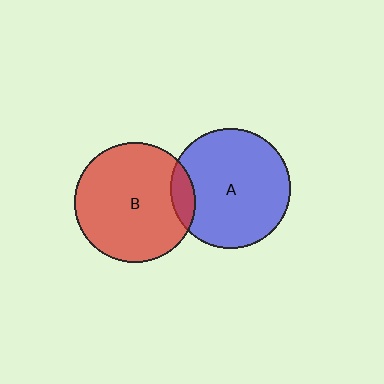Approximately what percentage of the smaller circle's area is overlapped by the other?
Approximately 10%.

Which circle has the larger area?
Circle B (red).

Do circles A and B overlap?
Yes.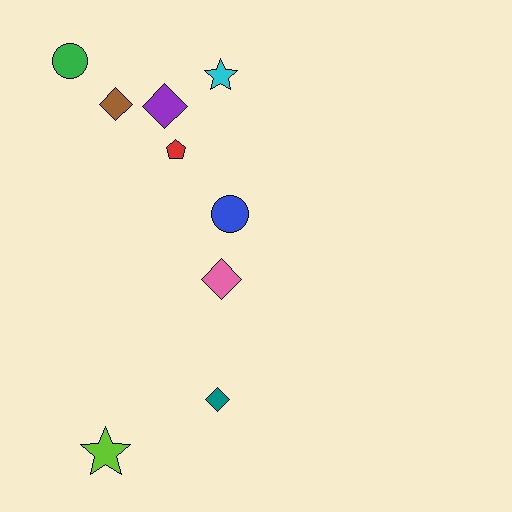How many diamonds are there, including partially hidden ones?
There are 4 diamonds.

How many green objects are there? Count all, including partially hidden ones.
There is 1 green object.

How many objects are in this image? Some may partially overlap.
There are 9 objects.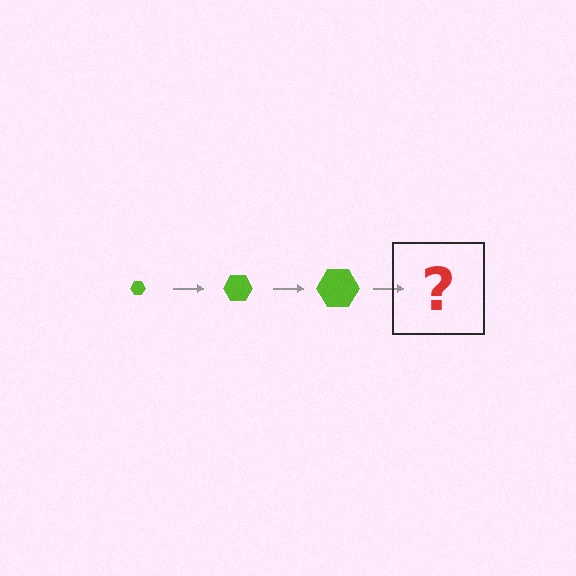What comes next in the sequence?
The next element should be a lime hexagon, larger than the previous one.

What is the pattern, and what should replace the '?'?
The pattern is that the hexagon gets progressively larger each step. The '?' should be a lime hexagon, larger than the previous one.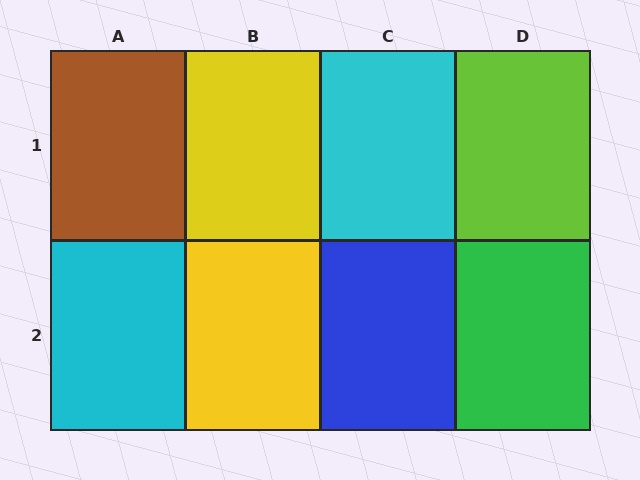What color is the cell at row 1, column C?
Cyan.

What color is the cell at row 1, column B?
Yellow.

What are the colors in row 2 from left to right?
Cyan, yellow, blue, green.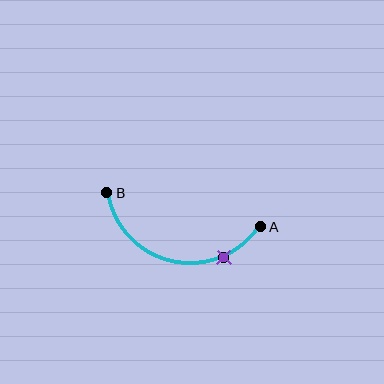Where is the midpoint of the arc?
The arc midpoint is the point on the curve farthest from the straight line joining A and B. It sits below that line.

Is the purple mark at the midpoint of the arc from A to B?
No. The purple mark lies on the arc but is closer to endpoint A. The arc midpoint would be at the point on the curve equidistant along the arc from both A and B.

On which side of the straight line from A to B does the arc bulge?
The arc bulges below the straight line connecting A and B.